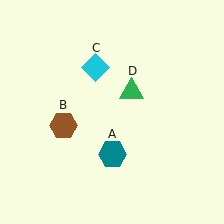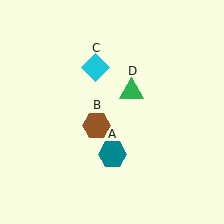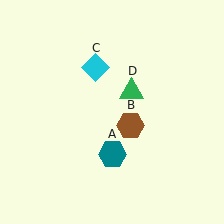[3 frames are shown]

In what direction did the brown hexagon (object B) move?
The brown hexagon (object B) moved right.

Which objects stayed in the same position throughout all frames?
Teal hexagon (object A) and cyan diamond (object C) and green triangle (object D) remained stationary.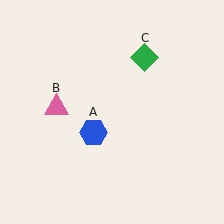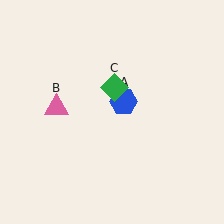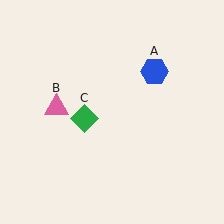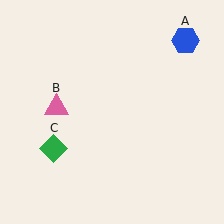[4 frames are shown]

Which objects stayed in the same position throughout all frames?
Pink triangle (object B) remained stationary.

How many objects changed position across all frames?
2 objects changed position: blue hexagon (object A), green diamond (object C).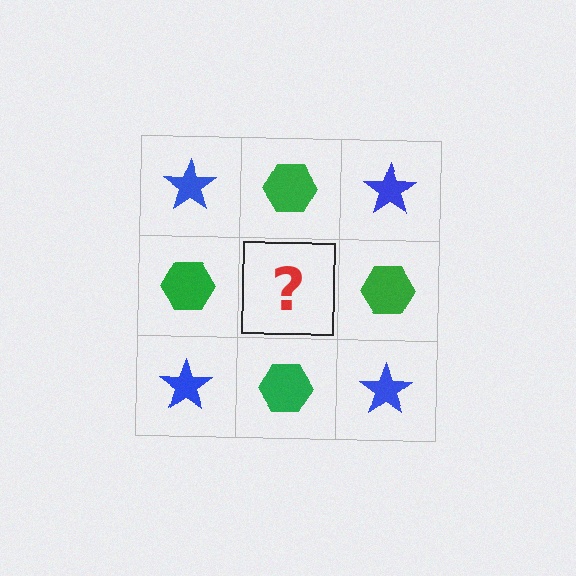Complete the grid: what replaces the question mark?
The question mark should be replaced with a blue star.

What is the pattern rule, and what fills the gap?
The rule is that it alternates blue star and green hexagon in a checkerboard pattern. The gap should be filled with a blue star.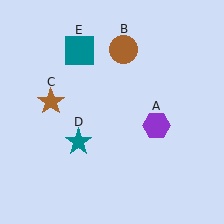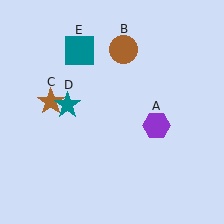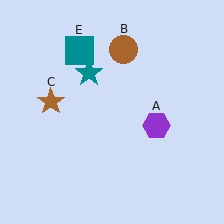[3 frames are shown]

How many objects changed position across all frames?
1 object changed position: teal star (object D).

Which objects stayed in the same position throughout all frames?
Purple hexagon (object A) and brown circle (object B) and brown star (object C) and teal square (object E) remained stationary.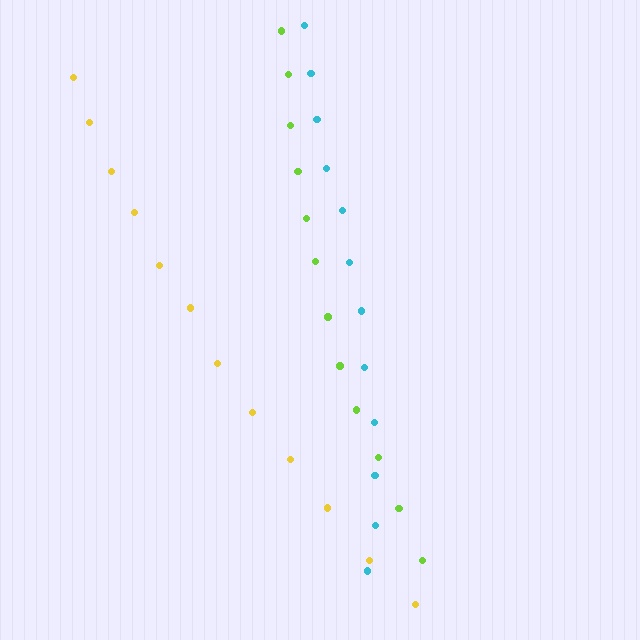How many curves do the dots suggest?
There are 3 distinct paths.